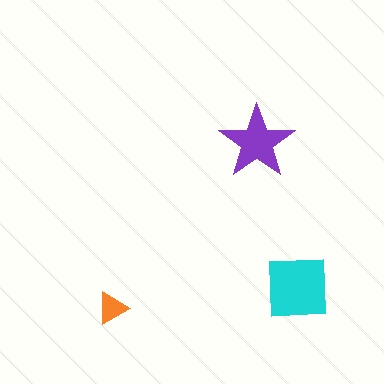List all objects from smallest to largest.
The orange triangle, the purple star, the cyan square.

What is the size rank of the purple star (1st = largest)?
2nd.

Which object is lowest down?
The orange triangle is bottommost.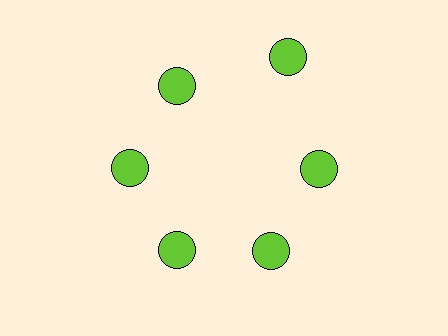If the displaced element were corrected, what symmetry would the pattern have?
It would have 6-fold rotational symmetry — the pattern would map onto itself every 60 degrees.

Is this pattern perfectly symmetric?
No. The 6 lime circles are arranged in a ring, but one element near the 1 o'clock position is pushed outward from the center, breaking the 6-fold rotational symmetry.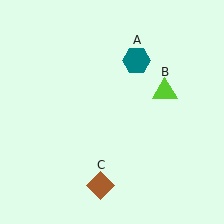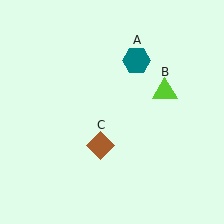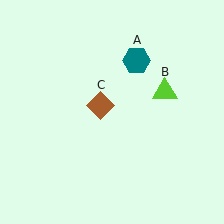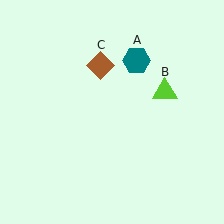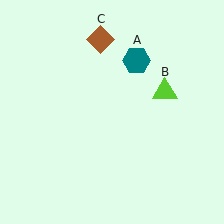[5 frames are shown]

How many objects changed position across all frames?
1 object changed position: brown diamond (object C).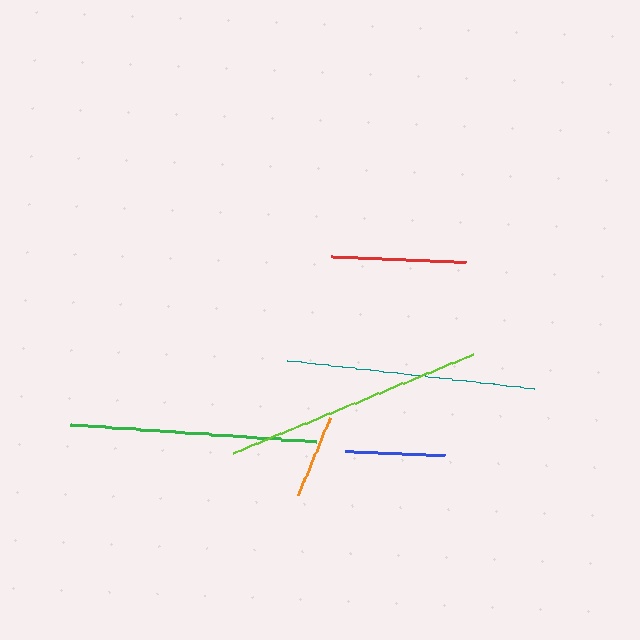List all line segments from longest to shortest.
From longest to shortest: lime, teal, green, red, blue, orange.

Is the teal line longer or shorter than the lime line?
The lime line is longer than the teal line.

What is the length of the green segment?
The green segment is approximately 246 pixels long.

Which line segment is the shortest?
The orange line is the shortest at approximately 85 pixels.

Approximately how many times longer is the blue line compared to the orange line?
The blue line is approximately 1.2 times the length of the orange line.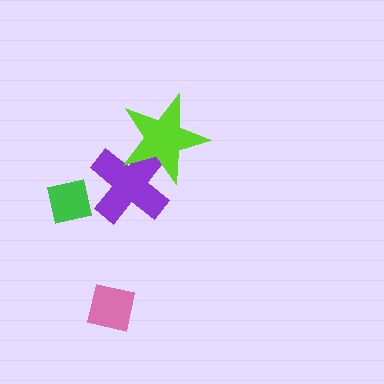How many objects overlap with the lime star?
1 object overlaps with the lime star.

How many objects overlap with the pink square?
0 objects overlap with the pink square.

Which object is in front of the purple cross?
The lime star is in front of the purple cross.